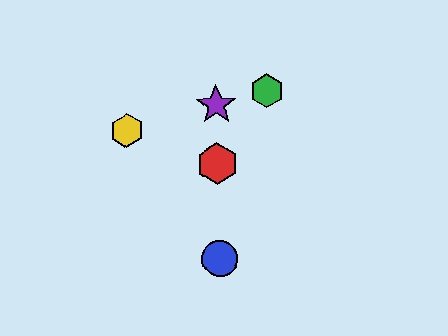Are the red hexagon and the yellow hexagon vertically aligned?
No, the red hexagon is at x≈218 and the yellow hexagon is at x≈127.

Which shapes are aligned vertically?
The red hexagon, the blue circle, the purple star are aligned vertically.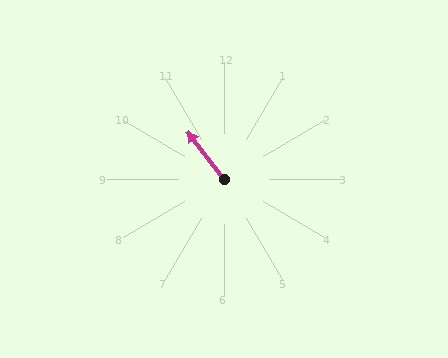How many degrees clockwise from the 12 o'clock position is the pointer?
Approximately 322 degrees.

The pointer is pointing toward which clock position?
Roughly 11 o'clock.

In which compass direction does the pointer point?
Northwest.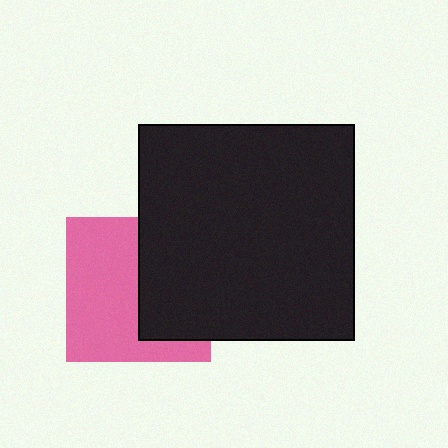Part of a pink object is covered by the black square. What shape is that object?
It is a square.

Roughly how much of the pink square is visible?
About half of it is visible (roughly 56%).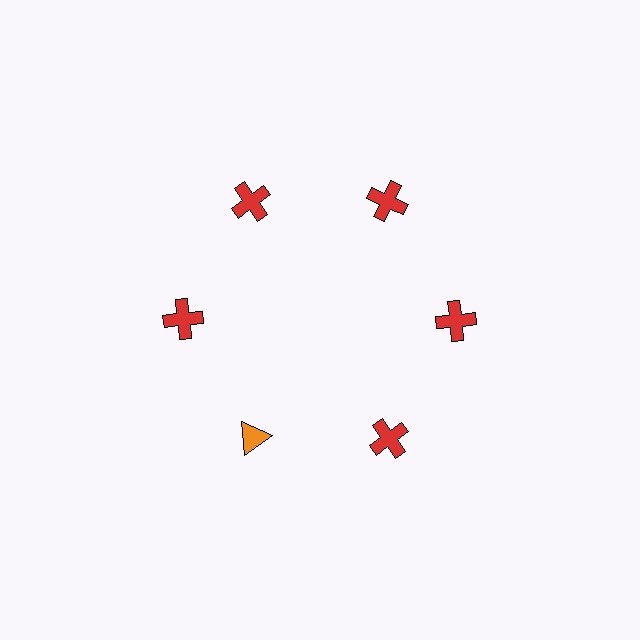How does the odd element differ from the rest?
It differs in both color (orange instead of red) and shape (triangle instead of cross).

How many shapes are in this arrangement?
There are 6 shapes arranged in a ring pattern.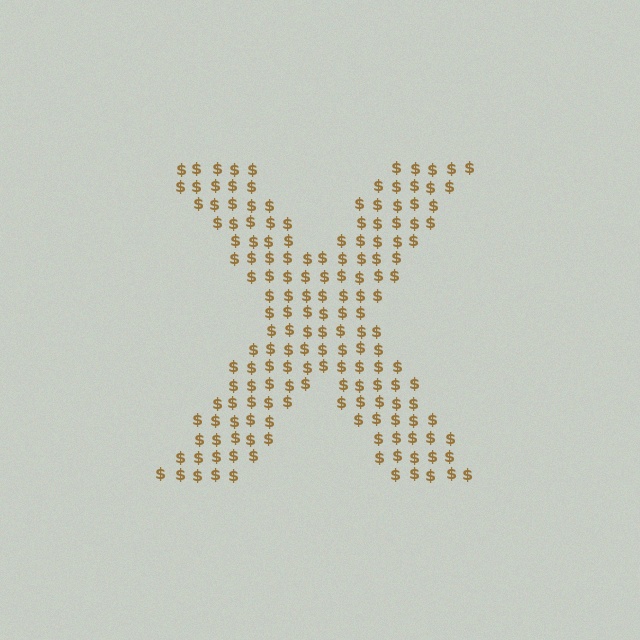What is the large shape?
The large shape is the letter X.